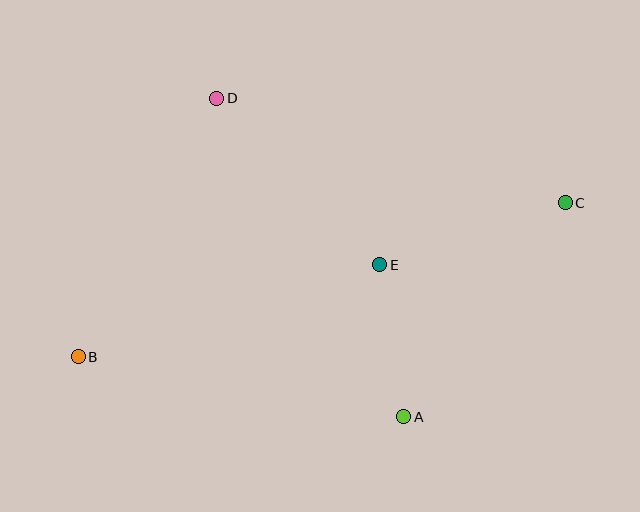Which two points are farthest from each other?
Points B and C are farthest from each other.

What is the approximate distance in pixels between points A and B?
The distance between A and B is approximately 331 pixels.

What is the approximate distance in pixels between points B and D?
The distance between B and D is approximately 293 pixels.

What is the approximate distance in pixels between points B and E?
The distance between B and E is approximately 315 pixels.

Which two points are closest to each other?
Points A and E are closest to each other.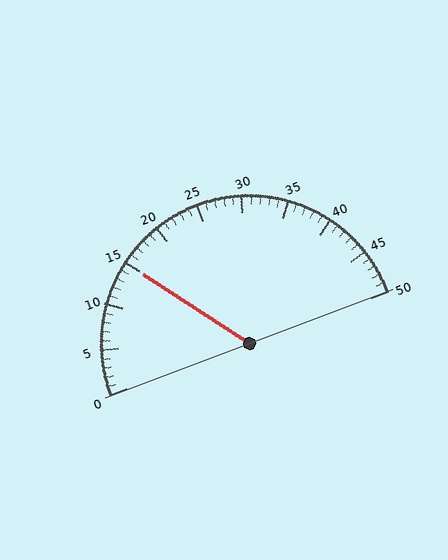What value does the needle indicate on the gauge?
The needle indicates approximately 15.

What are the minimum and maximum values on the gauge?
The gauge ranges from 0 to 50.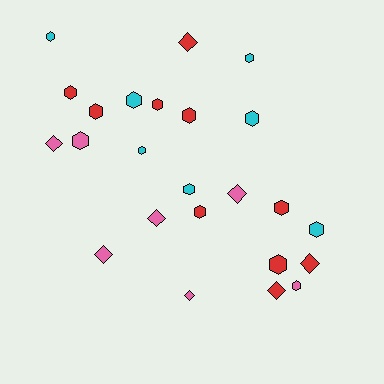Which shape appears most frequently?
Hexagon, with 16 objects.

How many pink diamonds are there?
There are 5 pink diamonds.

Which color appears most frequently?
Red, with 10 objects.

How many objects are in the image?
There are 24 objects.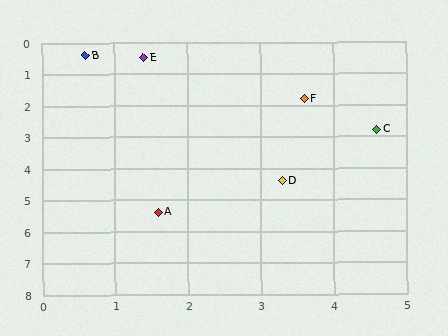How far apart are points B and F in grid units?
Points B and F are about 3.3 grid units apart.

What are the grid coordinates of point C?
Point C is at approximately (4.6, 2.8).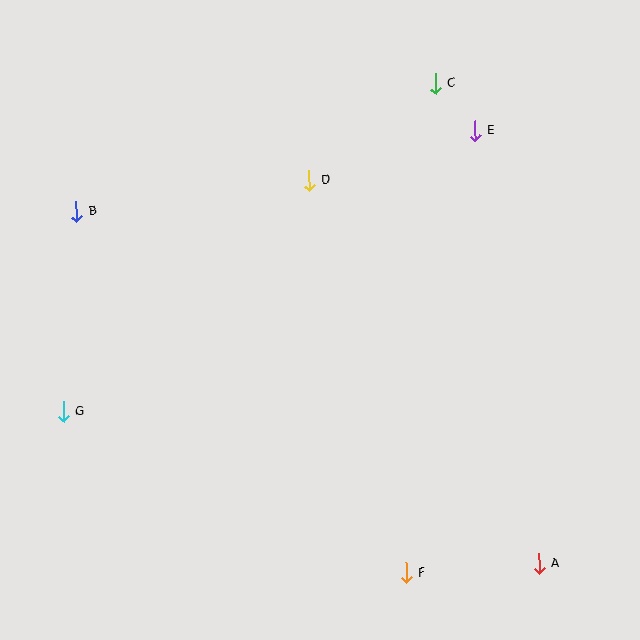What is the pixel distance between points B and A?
The distance between B and A is 581 pixels.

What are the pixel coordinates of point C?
Point C is at (435, 84).